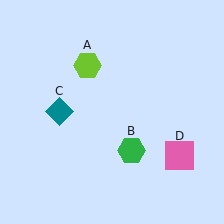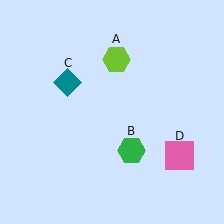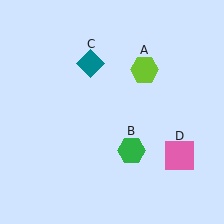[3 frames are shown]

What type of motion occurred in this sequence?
The lime hexagon (object A), teal diamond (object C) rotated clockwise around the center of the scene.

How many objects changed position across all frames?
2 objects changed position: lime hexagon (object A), teal diamond (object C).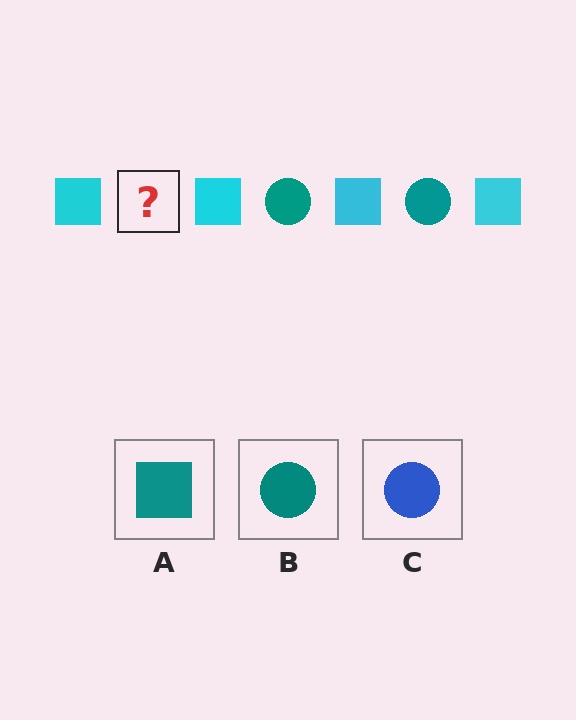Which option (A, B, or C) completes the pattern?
B.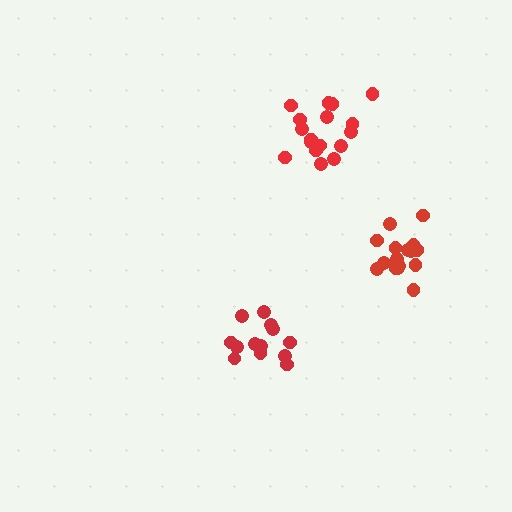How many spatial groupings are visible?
There are 3 spatial groupings.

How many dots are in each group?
Group 1: 13 dots, Group 2: 17 dots, Group 3: 17 dots (47 total).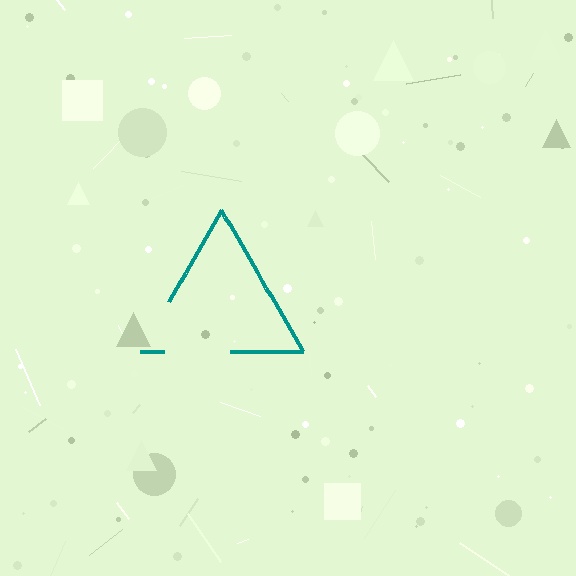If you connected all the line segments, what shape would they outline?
They would outline a triangle.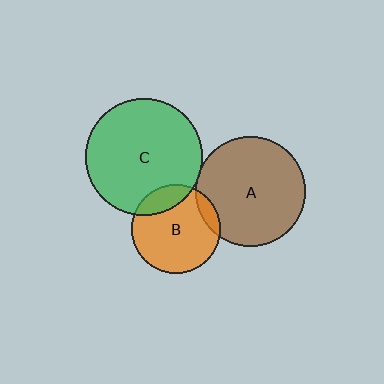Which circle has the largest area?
Circle C (green).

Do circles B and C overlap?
Yes.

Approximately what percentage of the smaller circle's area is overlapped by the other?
Approximately 15%.